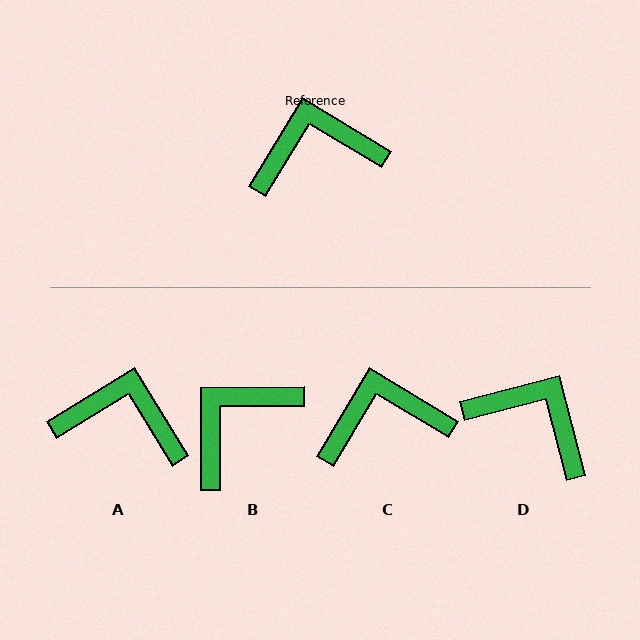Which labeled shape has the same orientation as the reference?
C.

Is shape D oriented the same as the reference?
No, it is off by about 44 degrees.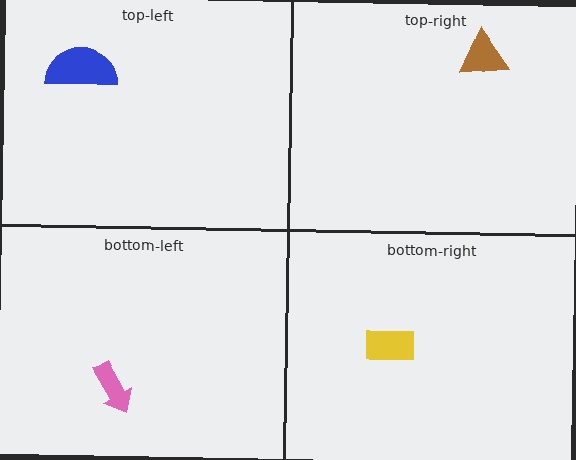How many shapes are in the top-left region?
1.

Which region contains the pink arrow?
The bottom-left region.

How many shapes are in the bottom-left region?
1.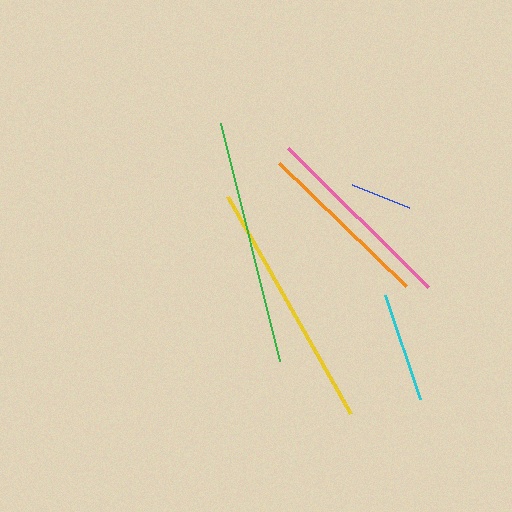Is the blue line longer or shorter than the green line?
The green line is longer than the blue line.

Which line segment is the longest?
The yellow line is the longest at approximately 249 pixels.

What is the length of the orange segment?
The orange segment is approximately 177 pixels long.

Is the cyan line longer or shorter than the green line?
The green line is longer than the cyan line.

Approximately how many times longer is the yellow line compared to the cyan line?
The yellow line is approximately 2.3 times the length of the cyan line.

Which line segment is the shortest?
The blue line is the shortest at approximately 61 pixels.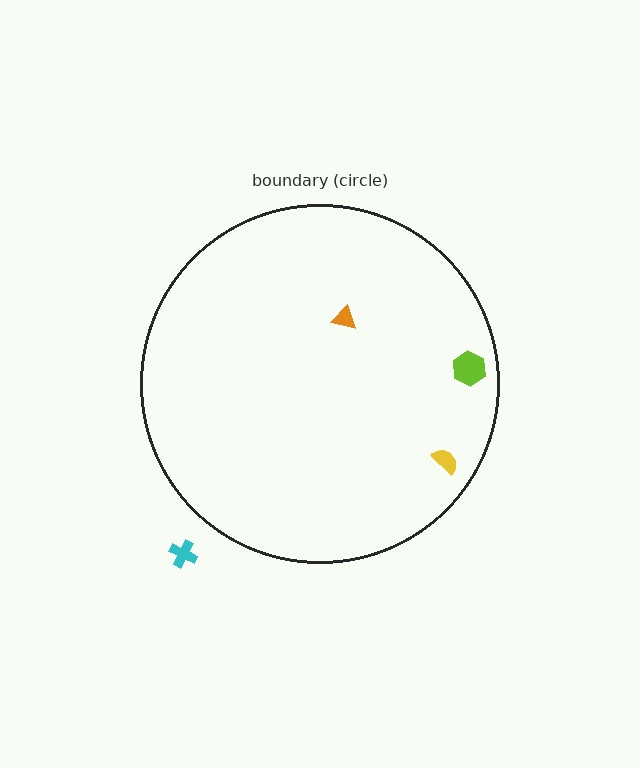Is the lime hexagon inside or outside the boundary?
Inside.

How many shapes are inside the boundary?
3 inside, 1 outside.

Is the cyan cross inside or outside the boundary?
Outside.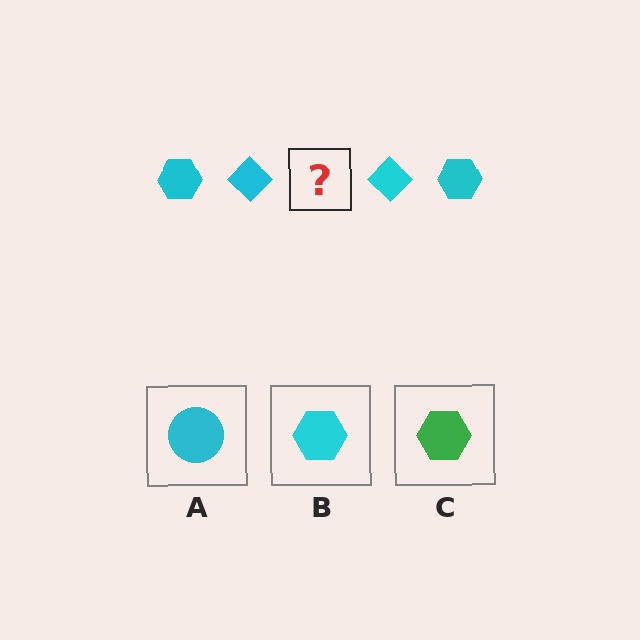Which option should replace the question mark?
Option B.